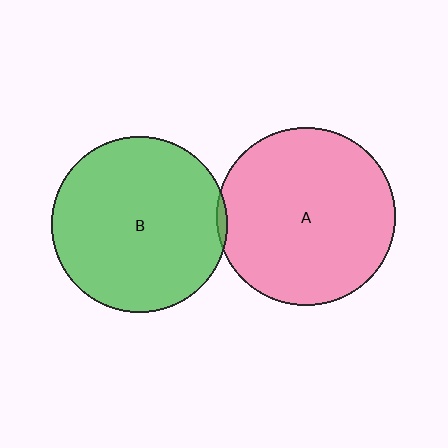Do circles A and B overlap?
Yes.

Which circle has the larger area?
Circle A (pink).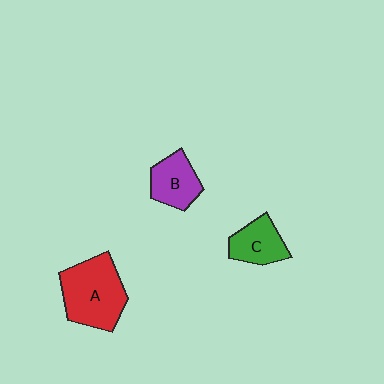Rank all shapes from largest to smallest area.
From largest to smallest: A (red), B (purple), C (green).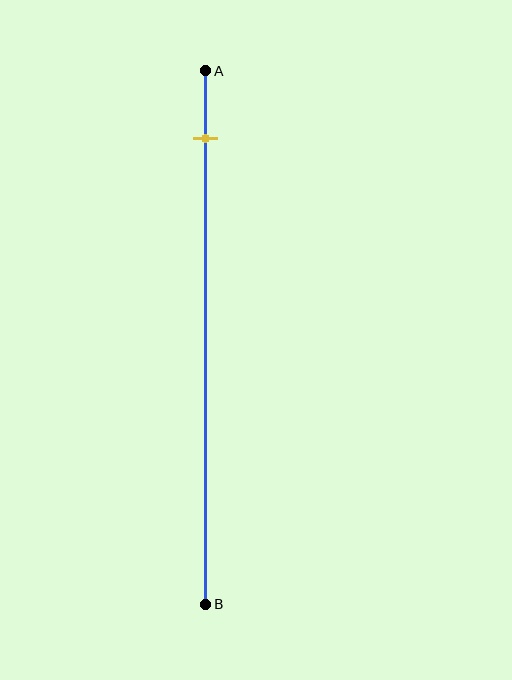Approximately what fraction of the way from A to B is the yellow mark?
The yellow mark is approximately 15% of the way from A to B.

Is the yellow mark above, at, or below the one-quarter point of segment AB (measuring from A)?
The yellow mark is above the one-quarter point of segment AB.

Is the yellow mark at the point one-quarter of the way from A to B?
No, the mark is at about 15% from A, not at the 25% one-quarter point.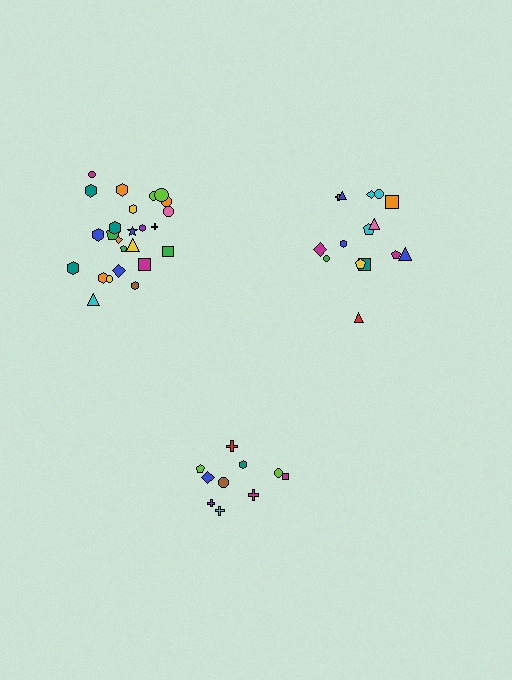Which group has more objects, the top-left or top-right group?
The top-left group.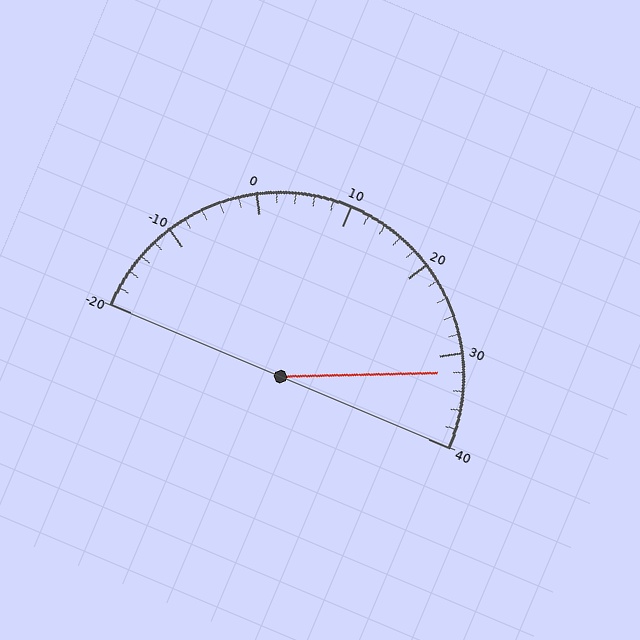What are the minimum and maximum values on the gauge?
The gauge ranges from -20 to 40.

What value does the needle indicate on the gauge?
The needle indicates approximately 32.